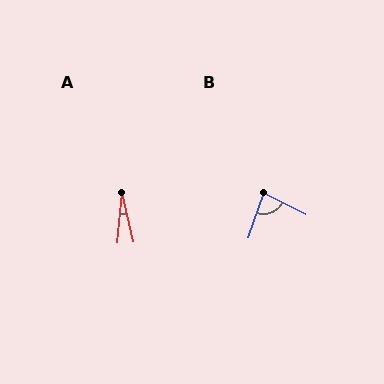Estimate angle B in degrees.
Approximately 82 degrees.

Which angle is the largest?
B, at approximately 82 degrees.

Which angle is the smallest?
A, at approximately 18 degrees.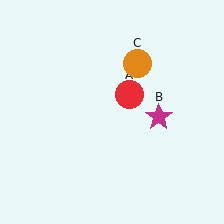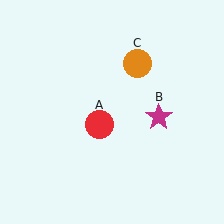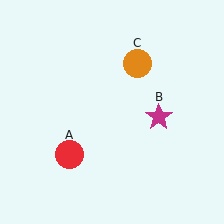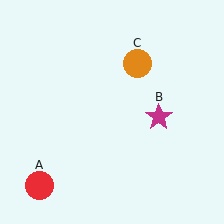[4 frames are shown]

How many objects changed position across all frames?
1 object changed position: red circle (object A).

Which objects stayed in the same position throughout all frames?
Magenta star (object B) and orange circle (object C) remained stationary.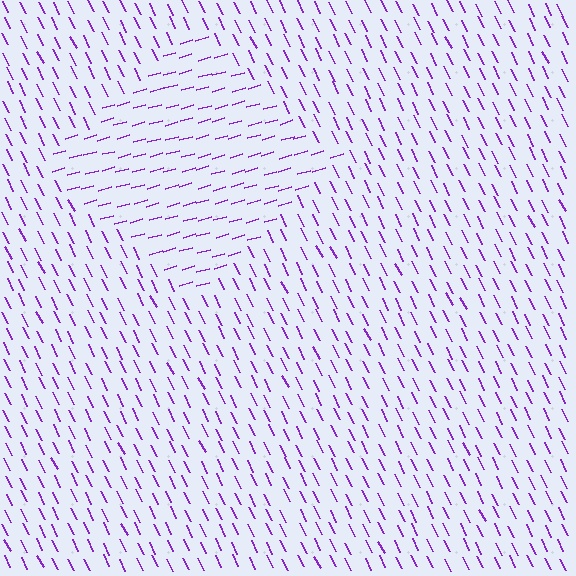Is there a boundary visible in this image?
Yes, there is a texture boundary formed by a change in line orientation.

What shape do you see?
I see a diamond.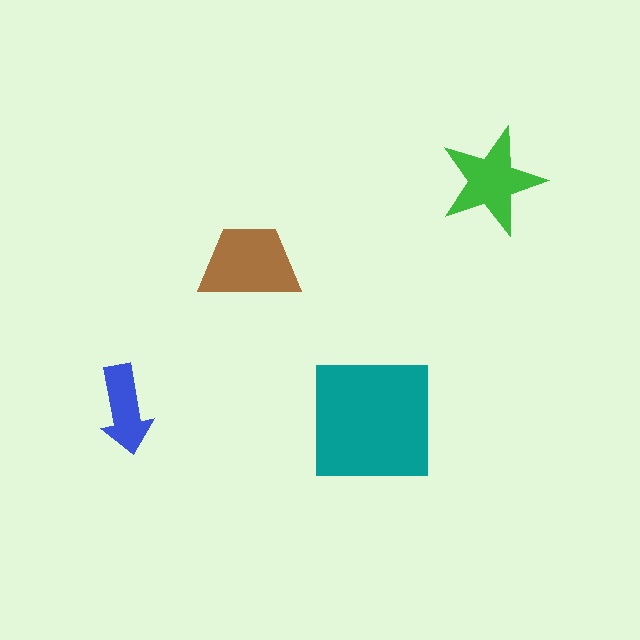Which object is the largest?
The teal square.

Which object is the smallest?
The blue arrow.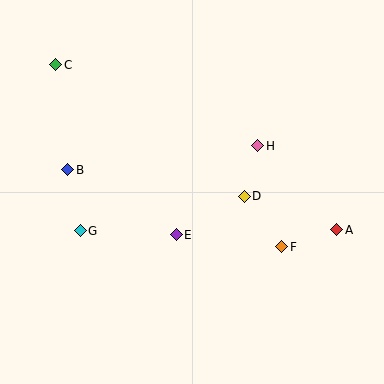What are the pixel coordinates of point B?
Point B is at (68, 170).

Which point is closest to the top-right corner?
Point H is closest to the top-right corner.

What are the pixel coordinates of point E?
Point E is at (176, 235).